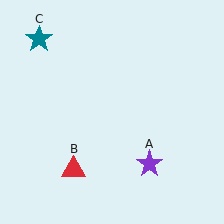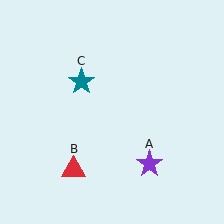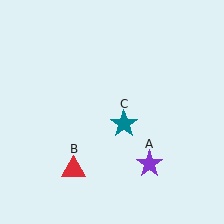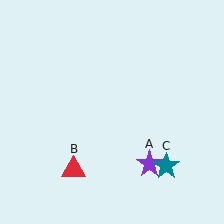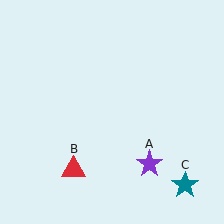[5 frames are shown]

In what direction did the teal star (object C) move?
The teal star (object C) moved down and to the right.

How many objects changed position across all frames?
1 object changed position: teal star (object C).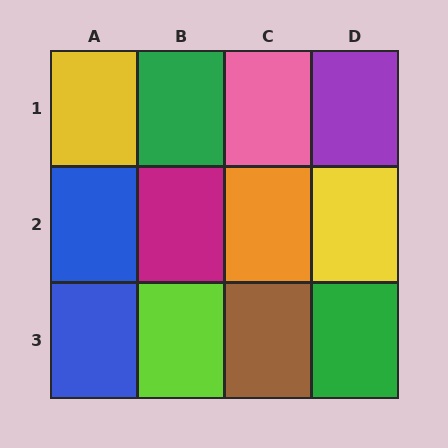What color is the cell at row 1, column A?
Yellow.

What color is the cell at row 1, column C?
Pink.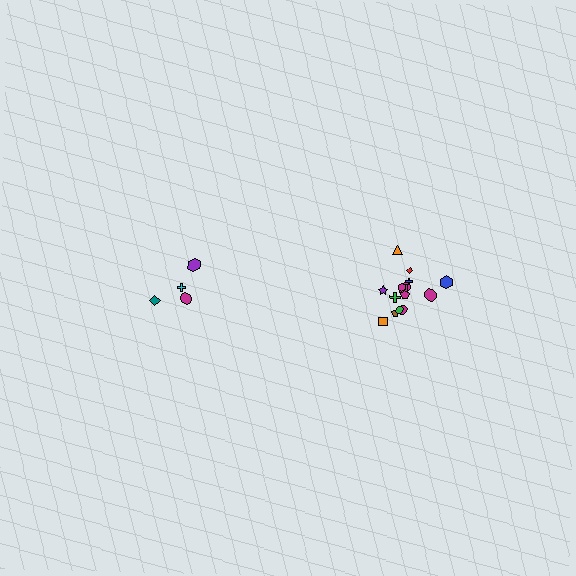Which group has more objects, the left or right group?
The right group.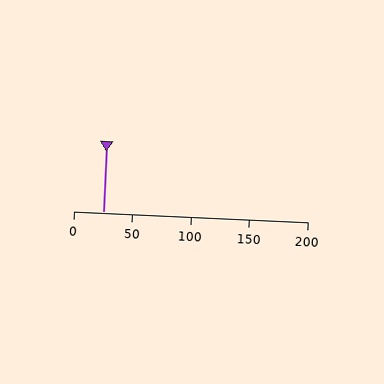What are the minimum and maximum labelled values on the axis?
The axis runs from 0 to 200.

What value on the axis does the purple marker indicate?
The marker indicates approximately 25.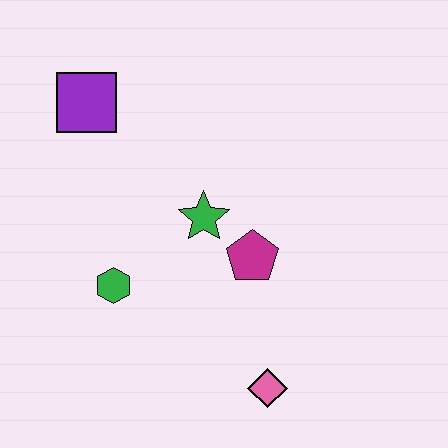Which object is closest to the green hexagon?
The green star is closest to the green hexagon.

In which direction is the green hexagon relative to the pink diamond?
The green hexagon is to the left of the pink diamond.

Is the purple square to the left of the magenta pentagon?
Yes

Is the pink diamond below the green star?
Yes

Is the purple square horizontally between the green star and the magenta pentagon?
No